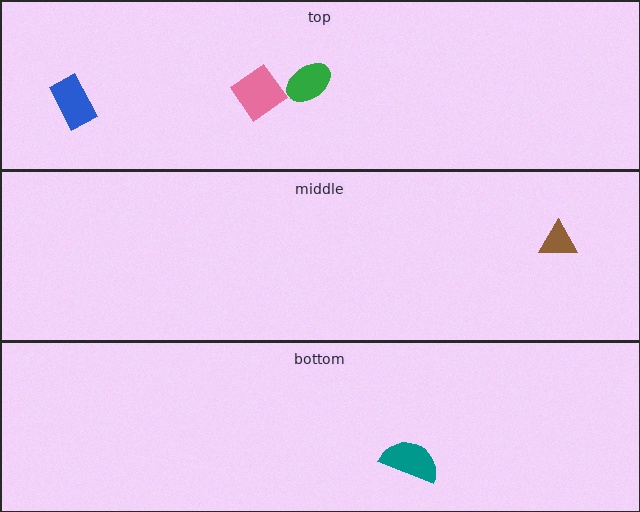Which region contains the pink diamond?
The top region.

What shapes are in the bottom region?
The teal semicircle.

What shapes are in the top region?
The pink diamond, the blue rectangle, the green ellipse.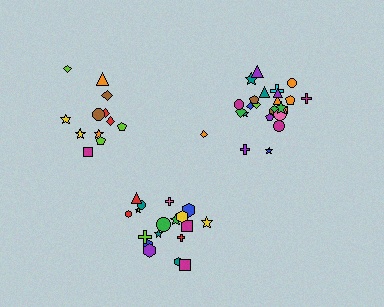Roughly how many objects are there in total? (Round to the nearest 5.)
Roughly 55 objects in total.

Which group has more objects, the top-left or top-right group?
The top-right group.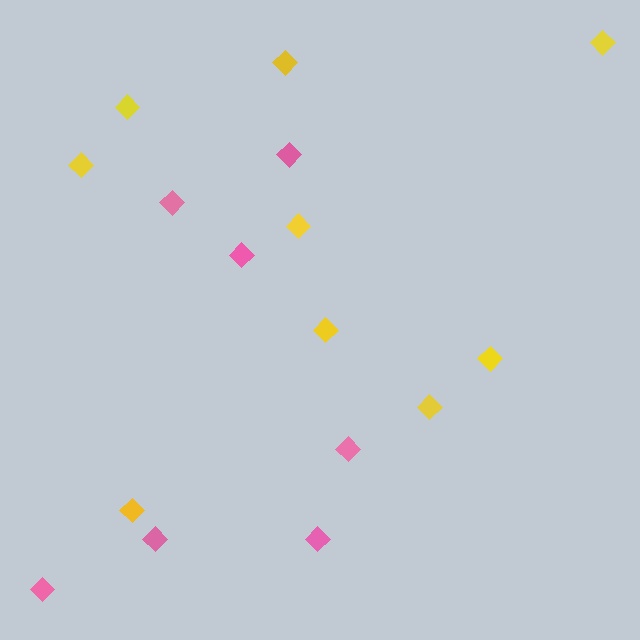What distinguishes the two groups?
There are 2 groups: one group of pink diamonds (7) and one group of yellow diamonds (9).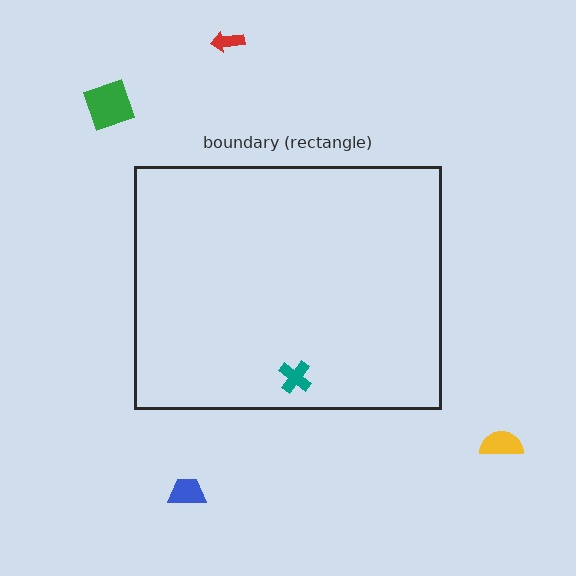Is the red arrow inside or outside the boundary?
Outside.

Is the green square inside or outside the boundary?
Outside.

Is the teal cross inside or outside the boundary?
Inside.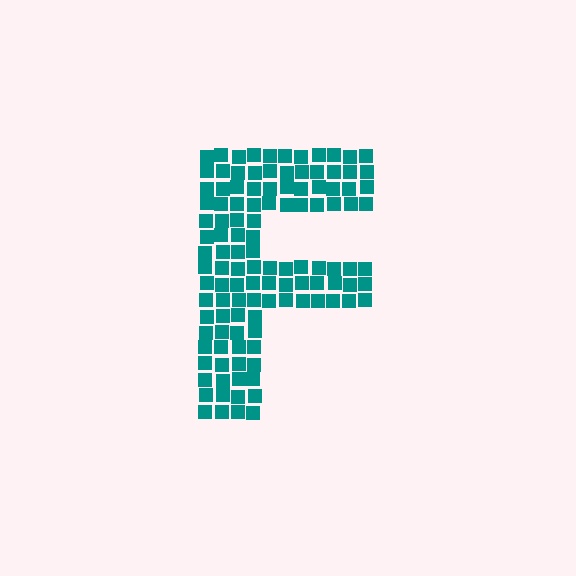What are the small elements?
The small elements are squares.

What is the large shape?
The large shape is the letter F.